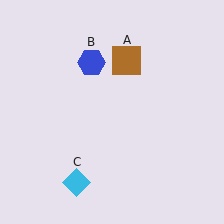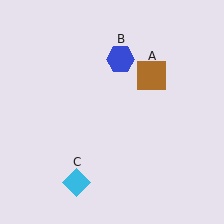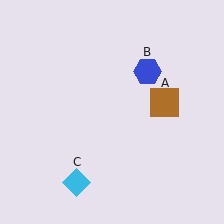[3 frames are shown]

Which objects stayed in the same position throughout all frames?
Cyan diamond (object C) remained stationary.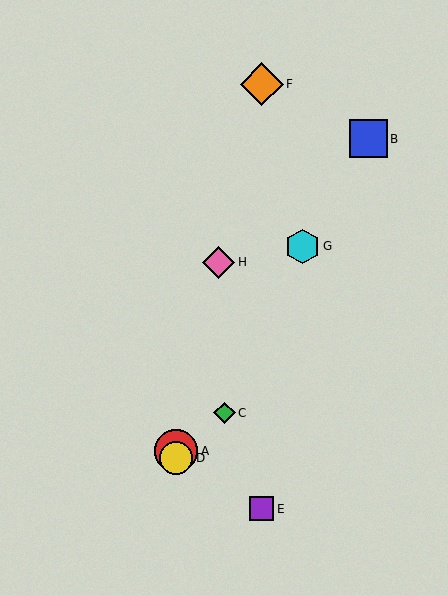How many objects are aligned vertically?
2 objects (A, D) are aligned vertically.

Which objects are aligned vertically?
Objects A, D are aligned vertically.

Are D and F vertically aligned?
No, D is at x≈176 and F is at x≈262.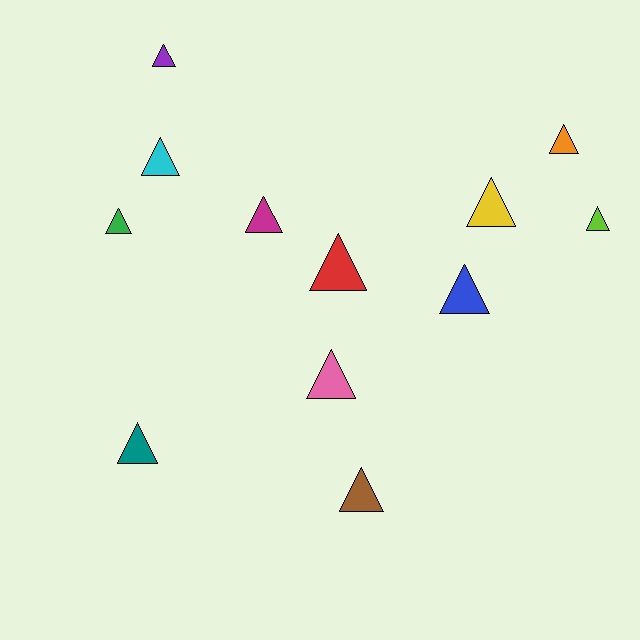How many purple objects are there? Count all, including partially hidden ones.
There is 1 purple object.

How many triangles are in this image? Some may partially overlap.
There are 12 triangles.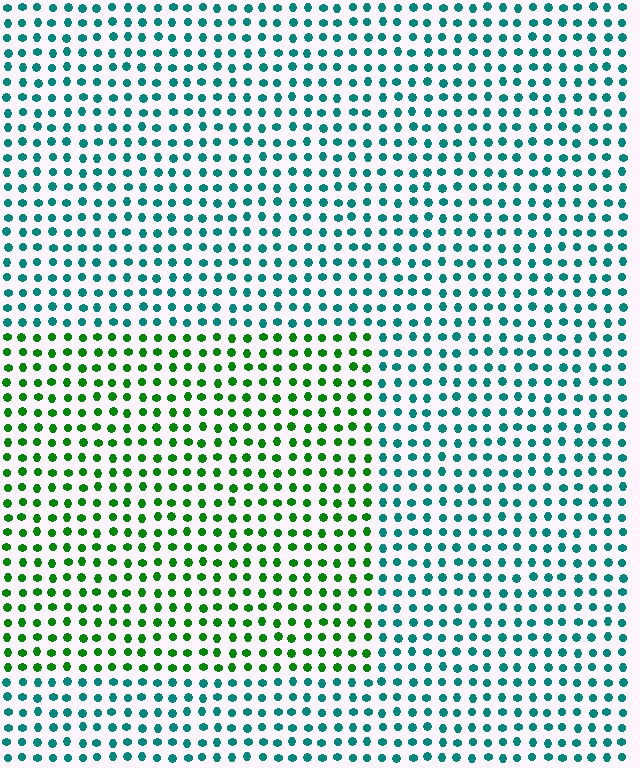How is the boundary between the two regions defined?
The boundary is defined purely by a slight shift in hue (about 51 degrees). Spacing, size, and orientation are identical on both sides.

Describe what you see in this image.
The image is filled with small teal elements in a uniform arrangement. A rectangle-shaped region is visible where the elements are tinted to a slightly different hue, forming a subtle color boundary.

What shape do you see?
I see a rectangle.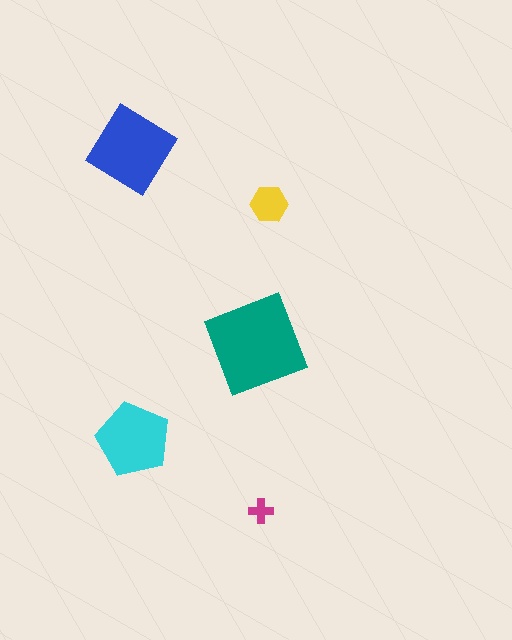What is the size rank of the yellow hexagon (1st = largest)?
4th.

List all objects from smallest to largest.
The magenta cross, the yellow hexagon, the cyan pentagon, the blue diamond, the teal diamond.